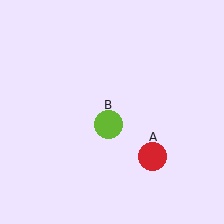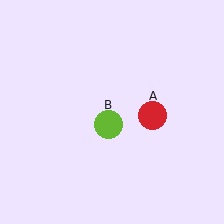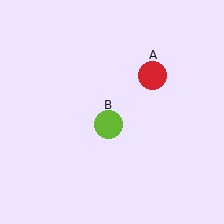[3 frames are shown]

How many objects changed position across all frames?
1 object changed position: red circle (object A).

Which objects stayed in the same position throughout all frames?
Lime circle (object B) remained stationary.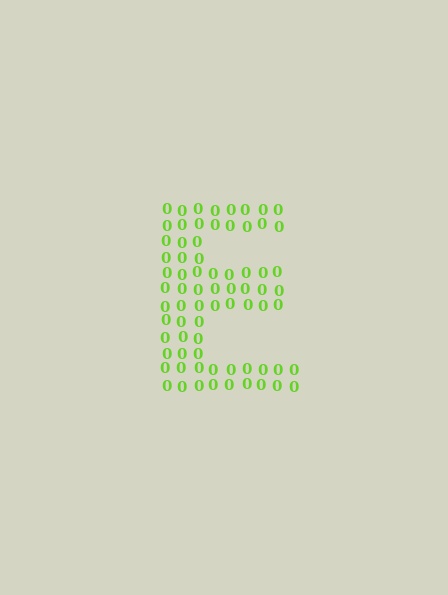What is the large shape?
The large shape is the letter E.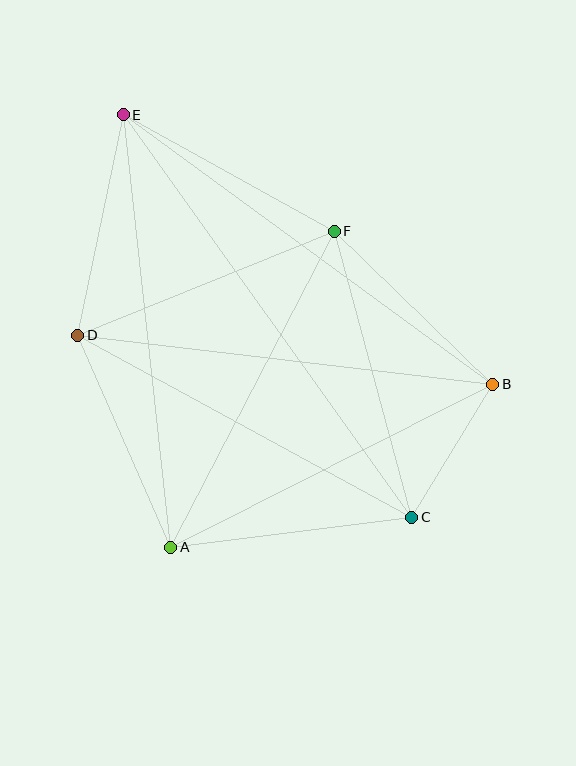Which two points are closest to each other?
Points B and C are closest to each other.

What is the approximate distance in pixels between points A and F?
The distance between A and F is approximately 355 pixels.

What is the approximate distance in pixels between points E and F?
The distance between E and F is approximately 241 pixels.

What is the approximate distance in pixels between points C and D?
The distance between C and D is approximately 381 pixels.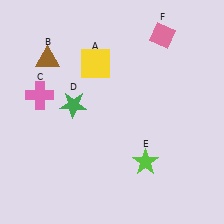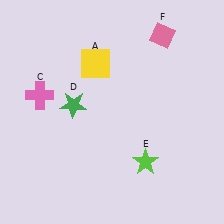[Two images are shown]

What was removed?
The brown triangle (B) was removed in Image 2.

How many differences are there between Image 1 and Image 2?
There is 1 difference between the two images.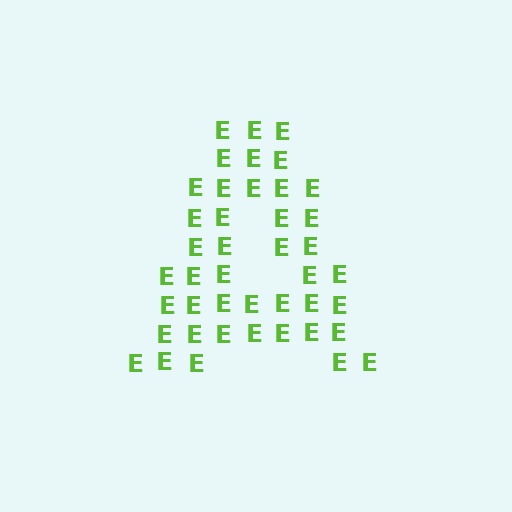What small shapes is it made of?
It is made of small letter E's.